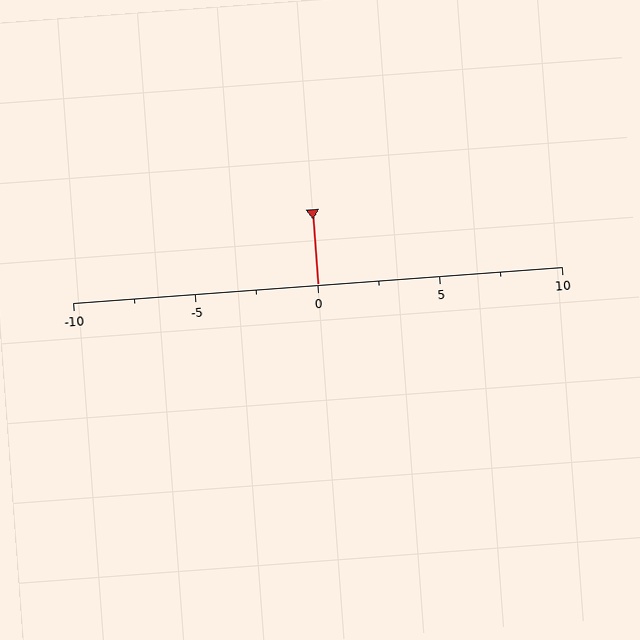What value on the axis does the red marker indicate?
The marker indicates approximately 0.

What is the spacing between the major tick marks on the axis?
The major ticks are spaced 5 apart.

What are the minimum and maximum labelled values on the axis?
The axis runs from -10 to 10.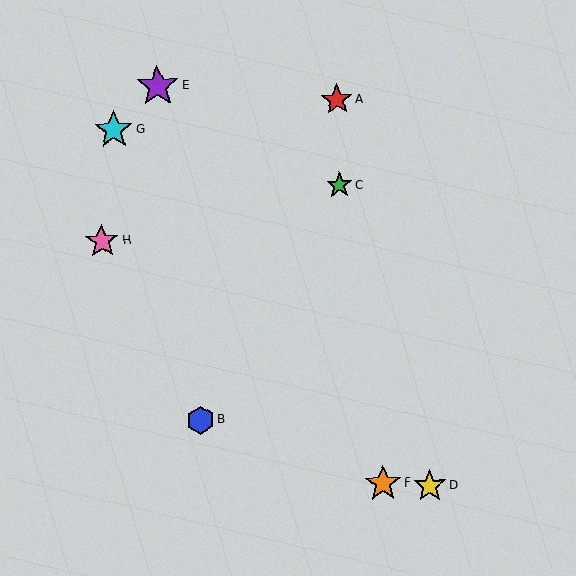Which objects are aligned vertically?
Objects A, C are aligned vertically.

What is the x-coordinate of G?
Object G is at x≈114.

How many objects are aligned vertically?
2 objects (A, C) are aligned vertically.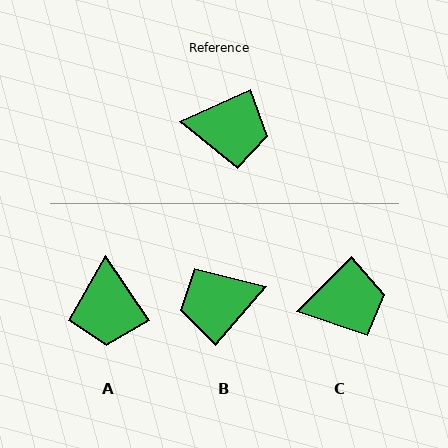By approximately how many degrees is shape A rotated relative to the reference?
Approximately 80 degrees clockwise.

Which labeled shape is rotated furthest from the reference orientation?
B, about 155 degrees away.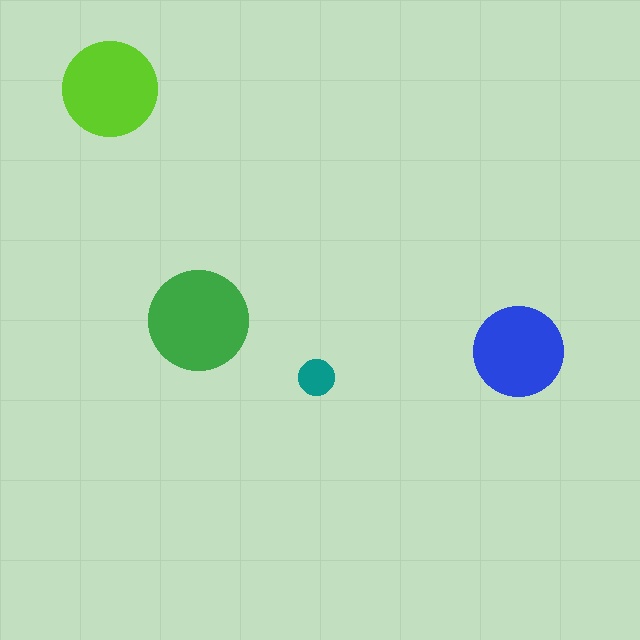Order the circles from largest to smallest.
the green one, the lime one, the blue one, the teal one.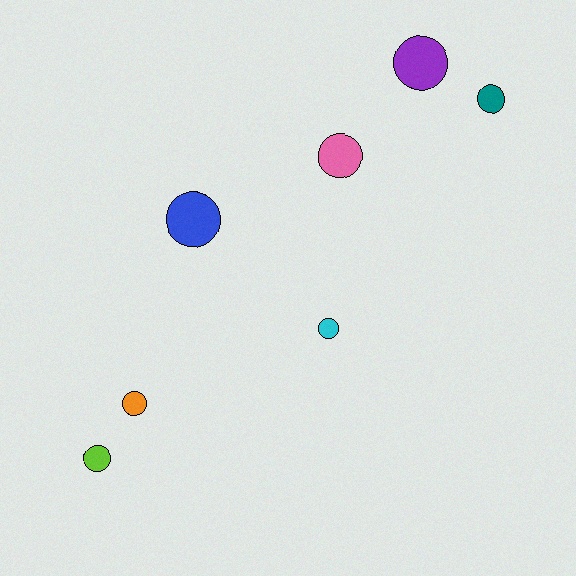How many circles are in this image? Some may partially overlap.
There are 7 circles.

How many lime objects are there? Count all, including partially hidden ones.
There is 1 lime object.